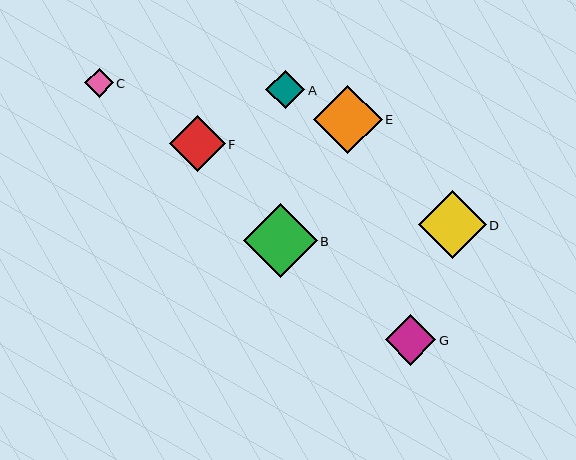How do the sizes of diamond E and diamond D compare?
Diamond E and diamond D are approximately the same size.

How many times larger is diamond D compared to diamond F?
Diamond D is approximately 1.2 times the size of diamond F.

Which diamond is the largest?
Diamond B is the largest with a size of approximately 74 pixels.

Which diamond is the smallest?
Diamond C is the smallest with a size of approximately 28 pixels.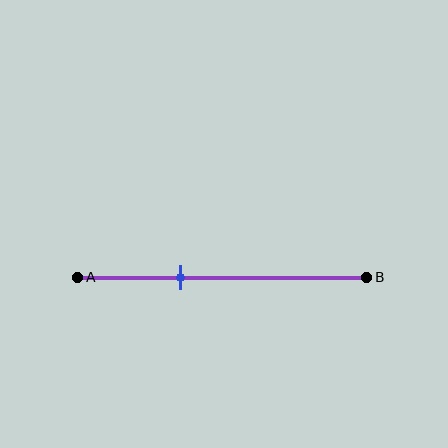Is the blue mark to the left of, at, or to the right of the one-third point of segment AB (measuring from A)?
The blue mark is approximately at the one-third point of segment AB.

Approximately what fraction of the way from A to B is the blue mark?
The blue mark is approximately 35% of the way from A to B.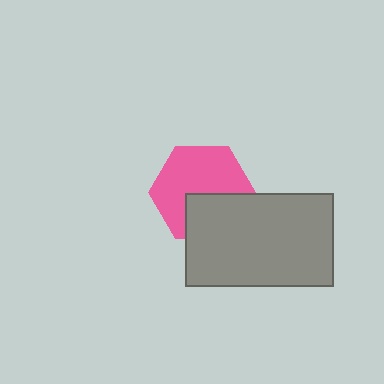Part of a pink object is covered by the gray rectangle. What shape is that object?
It is a hexagon.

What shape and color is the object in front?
The object in front is a gray rectangle.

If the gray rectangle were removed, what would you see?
You would see the complete pink hexagon.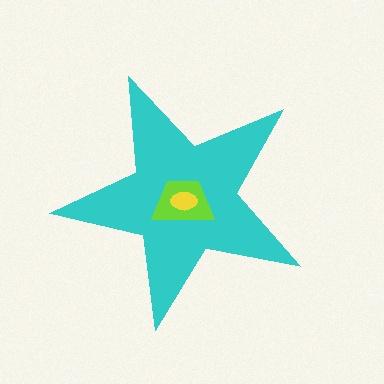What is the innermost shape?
The yellow ellipse.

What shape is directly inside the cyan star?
The lime trapezoid.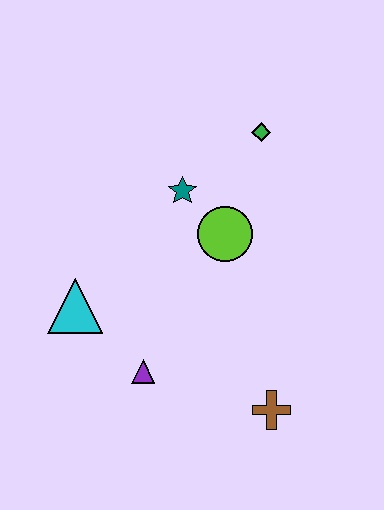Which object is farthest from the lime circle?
The brown cross is farthest from the lime circle.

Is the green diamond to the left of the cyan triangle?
No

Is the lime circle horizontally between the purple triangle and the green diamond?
Yes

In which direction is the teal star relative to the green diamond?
The teal star is to the left of the green diamond.